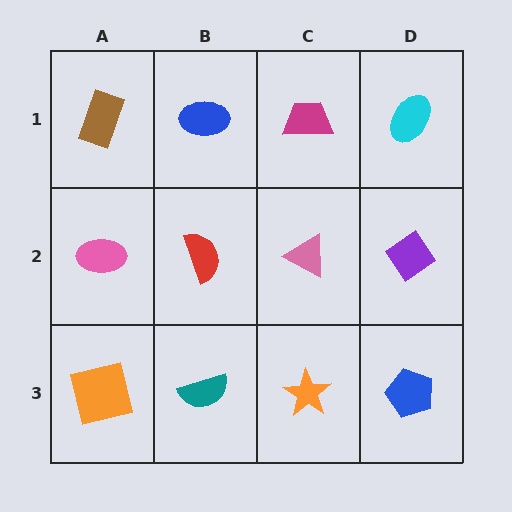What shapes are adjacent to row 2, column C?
A magenta trapezoid (row 1, column C), an orange star (row 3, column C), a red semicircle (row 2, column B), a purple diamond (row 2, column D).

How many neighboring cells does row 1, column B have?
3.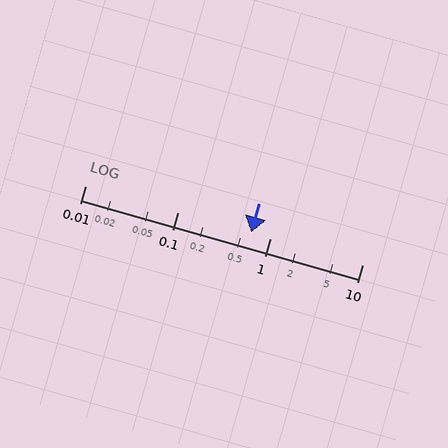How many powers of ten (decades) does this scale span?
The scale spans 3 decades, from 0.01 to 10.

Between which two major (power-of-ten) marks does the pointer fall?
The pointer is between 0.1 and 1.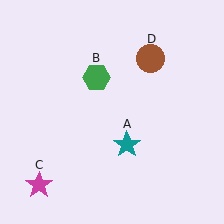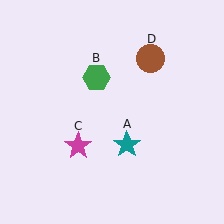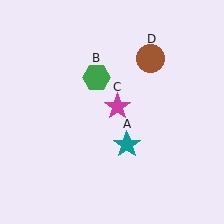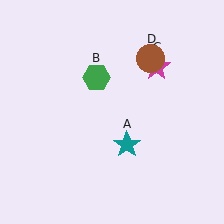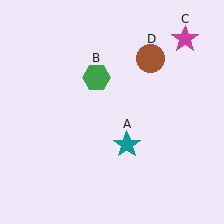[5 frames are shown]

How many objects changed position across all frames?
1 object changed position: magenta star (object C).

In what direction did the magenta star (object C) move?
The magenta star (object C) moved up and to the right.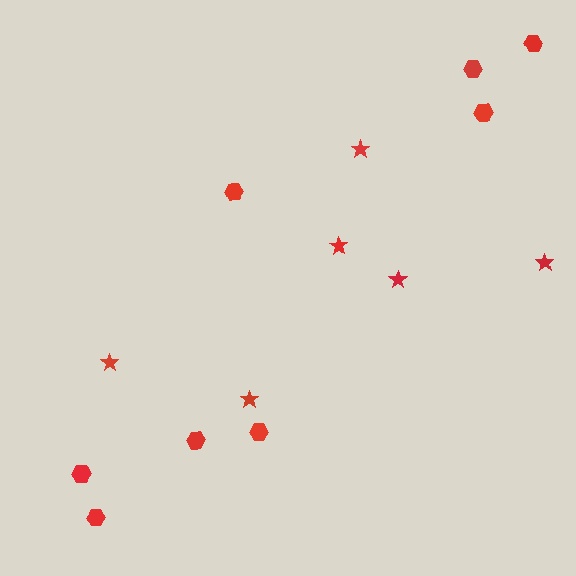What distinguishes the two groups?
There are 2 groups: one group of stars (6) and one group of hexagons (8).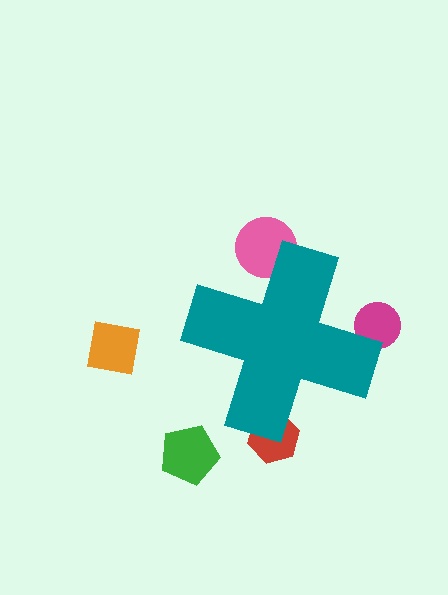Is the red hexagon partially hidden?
Yes, the red hexagon is partially hidden behind the teal cross.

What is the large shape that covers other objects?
A teal cross.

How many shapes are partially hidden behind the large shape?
3 shapes are partially hidden.